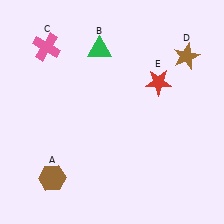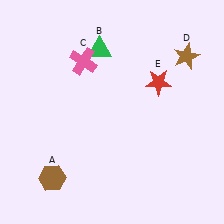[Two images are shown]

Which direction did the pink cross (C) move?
The pink cross (C) moved right.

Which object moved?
The pink cross (C) moved right.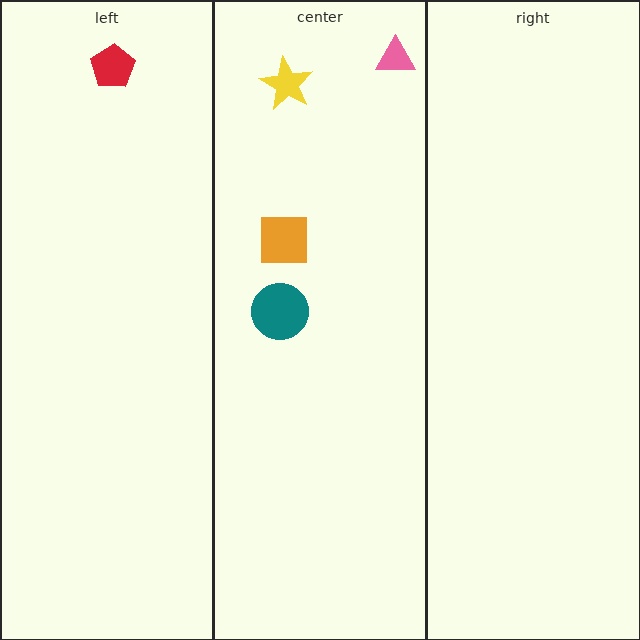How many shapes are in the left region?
1.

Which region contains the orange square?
The center region.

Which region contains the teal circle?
The center region.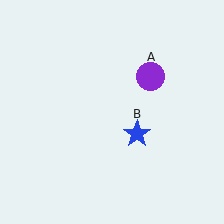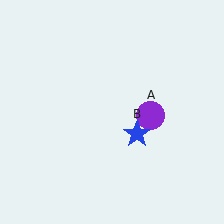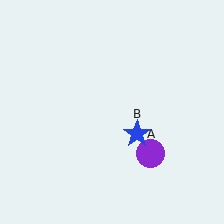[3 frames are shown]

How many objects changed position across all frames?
1 object changed position: purple circle (object A).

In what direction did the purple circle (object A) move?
The purple circle (object A) moved down.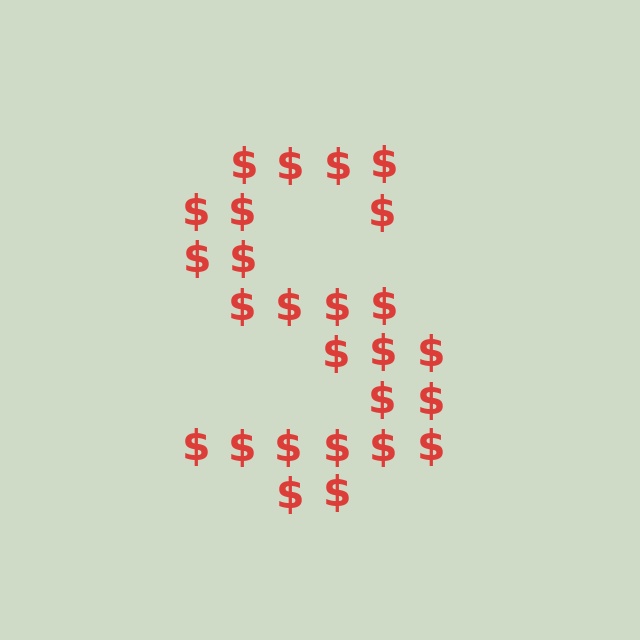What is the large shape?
The large shape is the letter S.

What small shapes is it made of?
It is made of small dollar signs.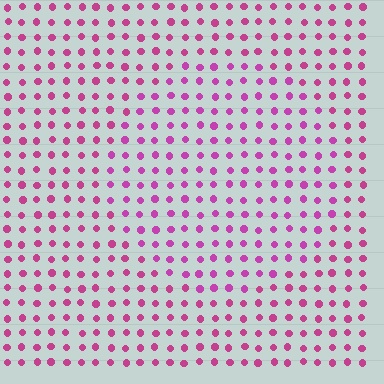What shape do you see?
I see a circle.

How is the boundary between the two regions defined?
The boundary is defined purely by a slight shift in hue (about 15 degrees). Spacing, size, and orientation are identical on both sides.